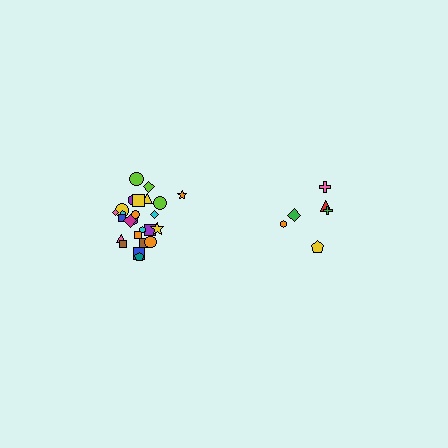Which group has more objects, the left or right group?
The left group.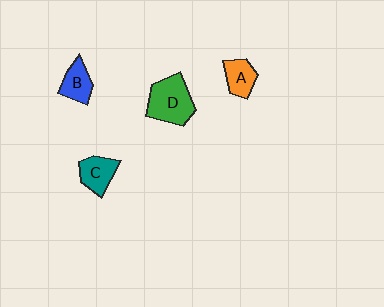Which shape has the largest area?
Shape D (green).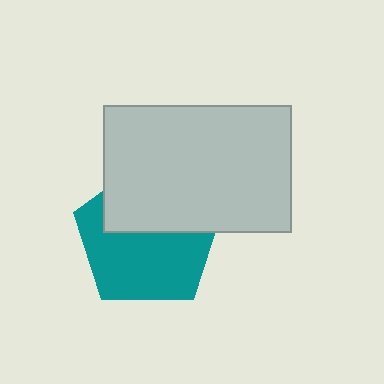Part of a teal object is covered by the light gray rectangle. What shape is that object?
It is a pentagon.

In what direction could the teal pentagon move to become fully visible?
The teal pentagon could move down. That would shift it out from behind the light gray rectangle entirely.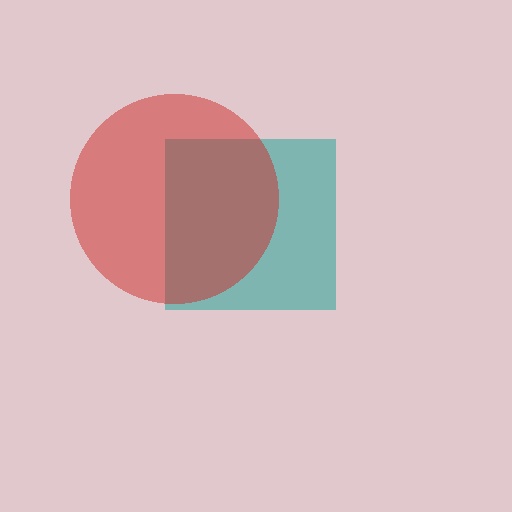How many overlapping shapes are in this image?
There are 2 overlapping shapes in the image.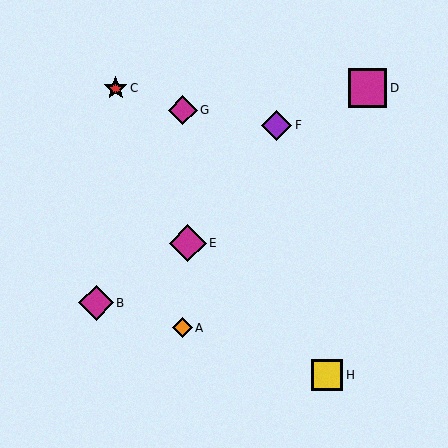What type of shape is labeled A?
Shape A is an orange diamond.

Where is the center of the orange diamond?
The center of the orange diamond is at (182, 328).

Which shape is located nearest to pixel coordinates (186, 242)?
The magenta diamond (labeled E) at (188, 243) is nearest to that location.